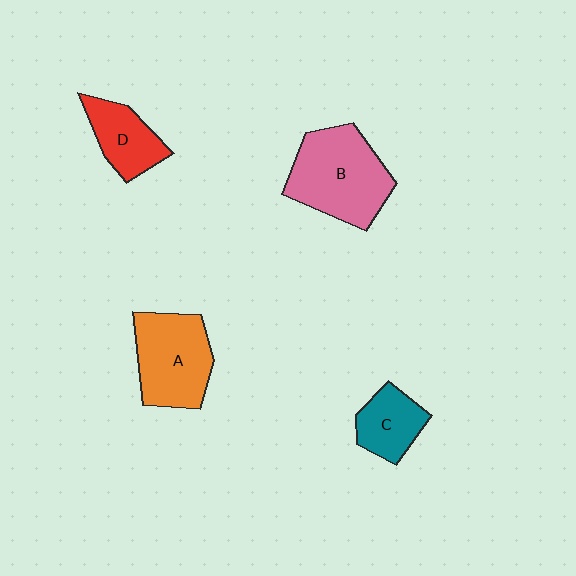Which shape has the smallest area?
Shape C (teal).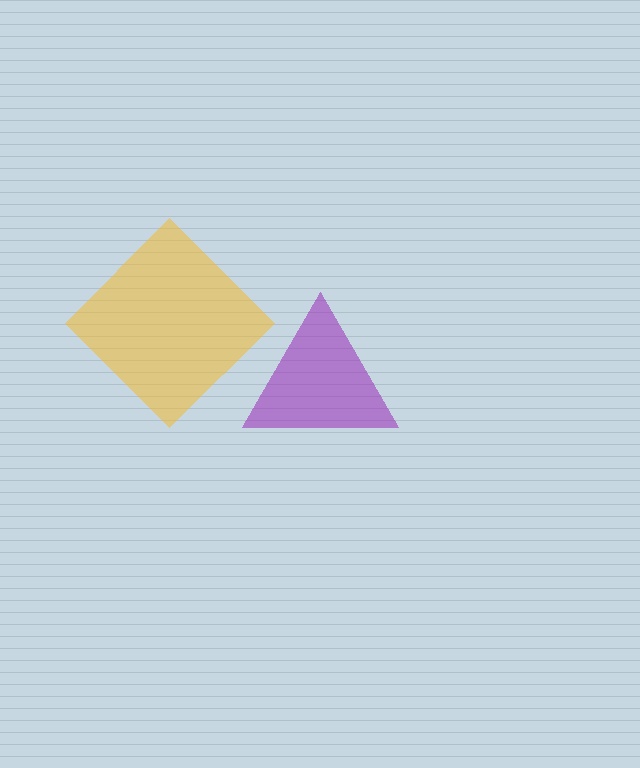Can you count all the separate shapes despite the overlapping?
Yes, there are 2 separate shapes.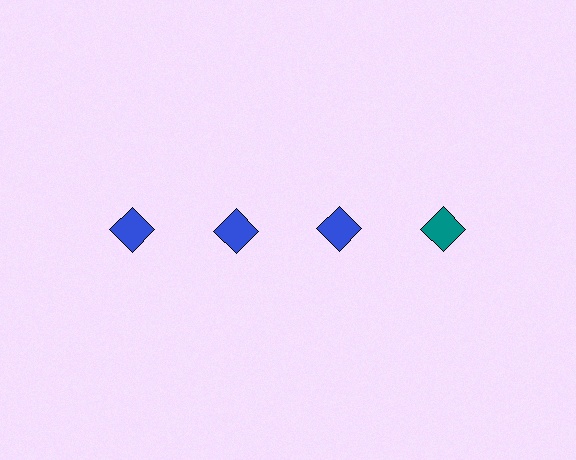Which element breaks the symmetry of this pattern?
The teal diamond in the top row, second from right column breaks the symmetry. All other shapes are blue diamonds.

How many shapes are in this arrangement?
There are 4 shapes arranged in a grid pattern.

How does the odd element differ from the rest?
It has a different color: teal instead of blue.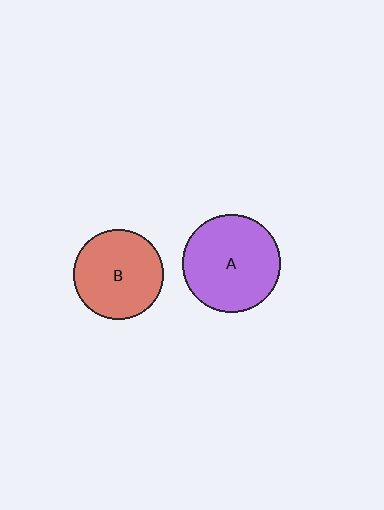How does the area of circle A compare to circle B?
Approximately 1.2 times.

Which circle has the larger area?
Circle A (purple).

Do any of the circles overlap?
No, none of the circles overlap.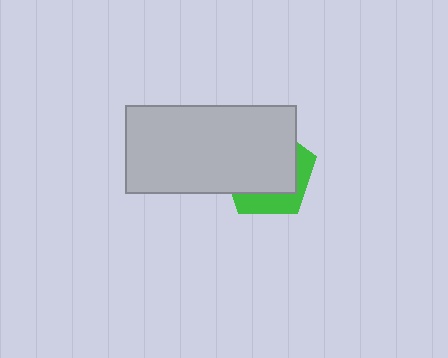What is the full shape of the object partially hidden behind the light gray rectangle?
The partially hidden object is a green pentagon.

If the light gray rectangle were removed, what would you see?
You would see the complete green pentagon.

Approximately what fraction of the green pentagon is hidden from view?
Roughly 69% of the green pentagon is hidden behind the light gray rectangle.